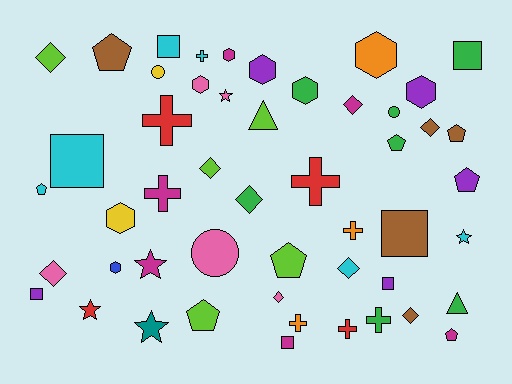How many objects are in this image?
There are 50 objects.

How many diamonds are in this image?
There are 9 diamonds.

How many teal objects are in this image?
There is 1 teal object.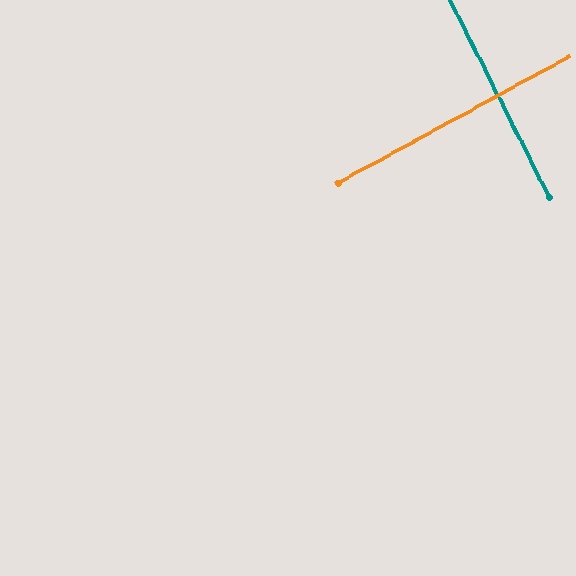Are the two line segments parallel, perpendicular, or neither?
Perpendicular — they meet at approximately 88°.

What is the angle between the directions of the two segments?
Approximately 88 degrees.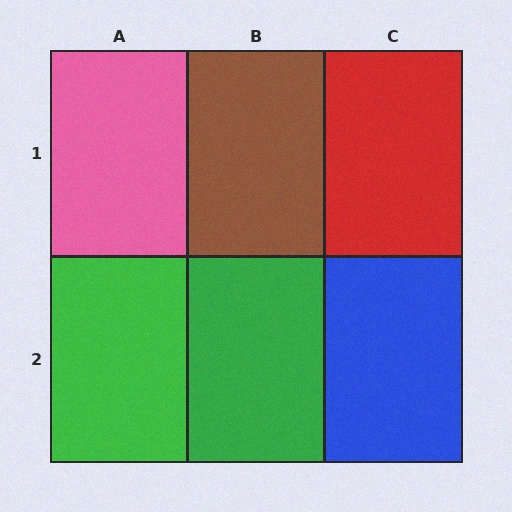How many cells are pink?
1 cell is pink.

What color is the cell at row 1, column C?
Red.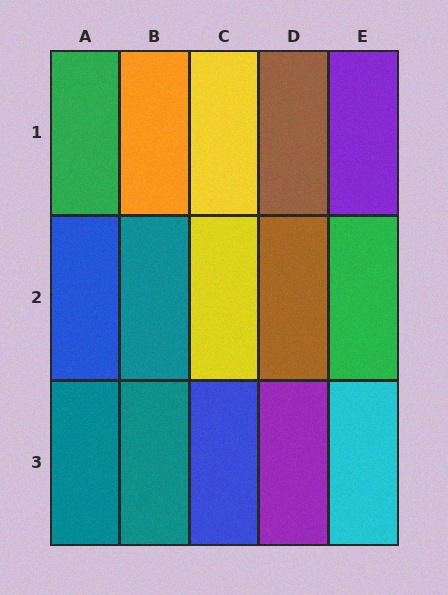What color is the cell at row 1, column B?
Orange.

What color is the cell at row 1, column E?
Purple.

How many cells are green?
2 cells are green.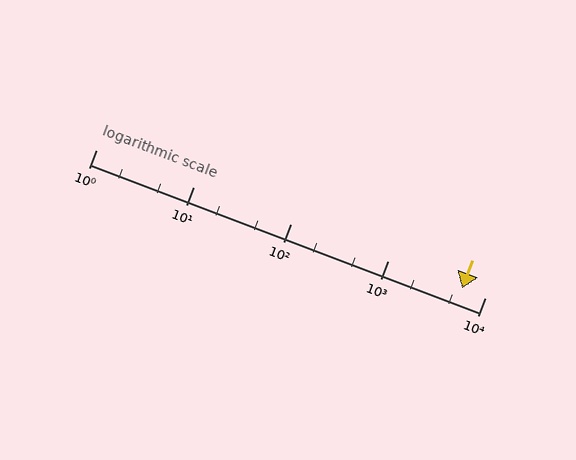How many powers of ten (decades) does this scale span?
The scale spans 4 decades, from 1 to 10000.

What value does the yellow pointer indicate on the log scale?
The pointer indicates approximately 5800.